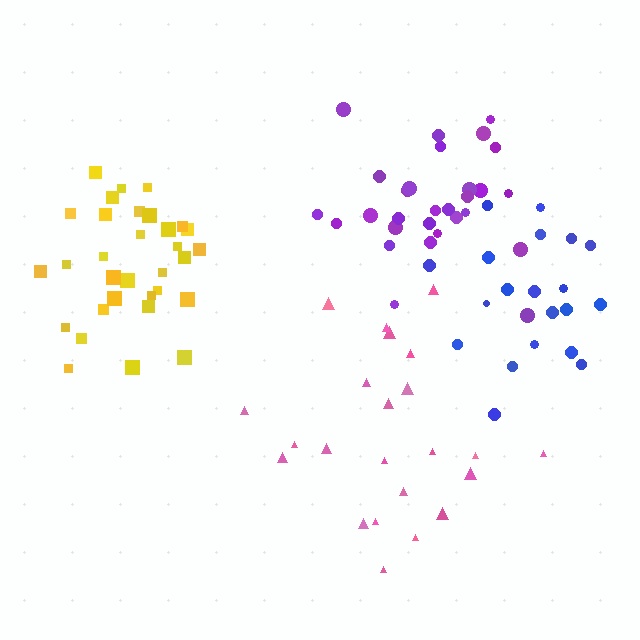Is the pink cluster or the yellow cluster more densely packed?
Yellow.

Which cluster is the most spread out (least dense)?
Pink.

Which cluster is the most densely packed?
Yellow.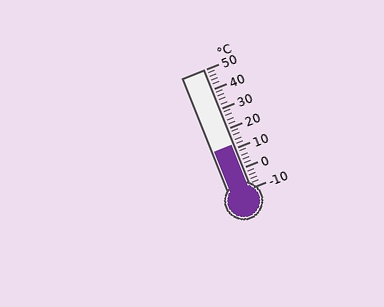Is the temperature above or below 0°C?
The temperature is above 0°C.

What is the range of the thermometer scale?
The thermometer scale ranges from -10°C to 50°C.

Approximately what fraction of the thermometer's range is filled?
The thermometer is filled to approximately 35% of its range.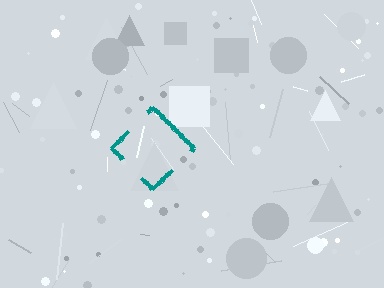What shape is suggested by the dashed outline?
The dashed outline suggests a diamond.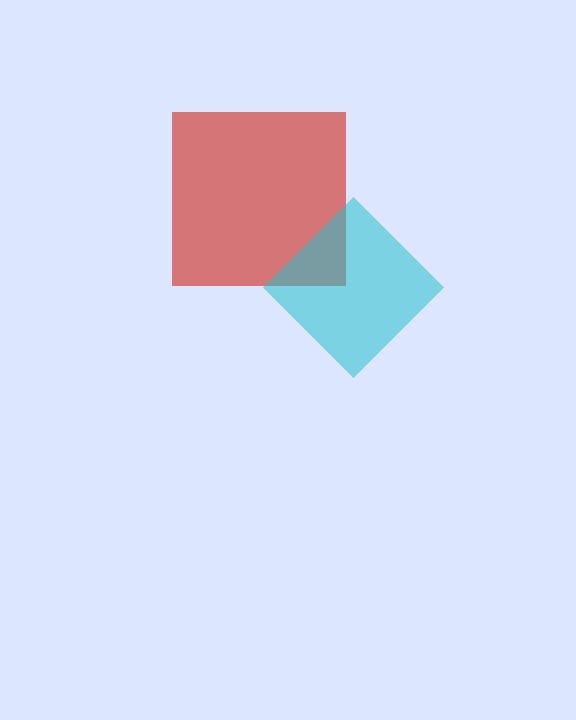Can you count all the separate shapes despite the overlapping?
Yes, there are 2 separate shapes.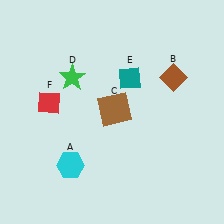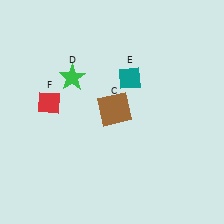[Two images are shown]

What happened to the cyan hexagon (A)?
The cyan hexagon (A) was removed in Image 2. It was in the bottom-left area of Image 1.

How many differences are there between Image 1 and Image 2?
There are 2 differences between the two images.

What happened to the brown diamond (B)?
The brown diamond (B) was removed in Image 2. It was in the top-right area of Image 1.